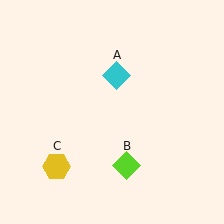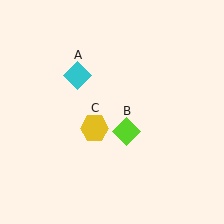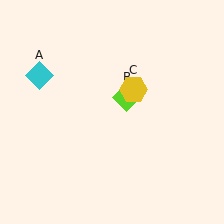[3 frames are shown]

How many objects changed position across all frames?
3 objects changed position: cyan diamond (object A), lime diamond (object B), yellow hexagon (object C).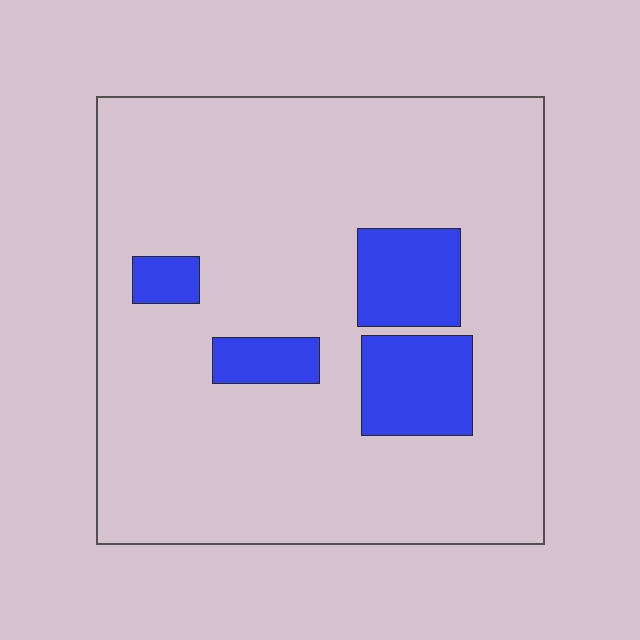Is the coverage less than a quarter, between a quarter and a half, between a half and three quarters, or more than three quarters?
Less than a quarter.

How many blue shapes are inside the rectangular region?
4.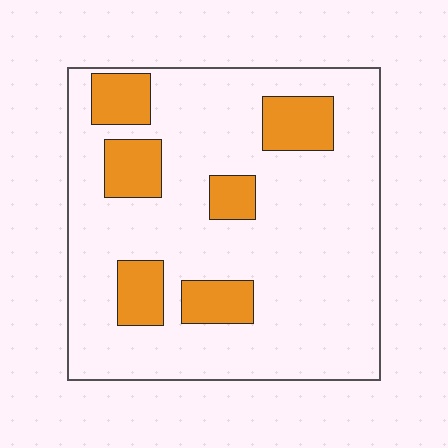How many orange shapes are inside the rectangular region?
6.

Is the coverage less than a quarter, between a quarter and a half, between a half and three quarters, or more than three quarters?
Less than a quarter.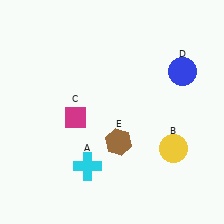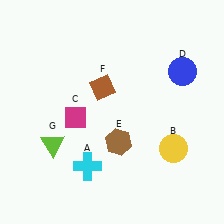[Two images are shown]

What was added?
A brown diamond (F), a lime triangle (G) were added in Image 2.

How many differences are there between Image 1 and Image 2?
There are 2 differences between the two images.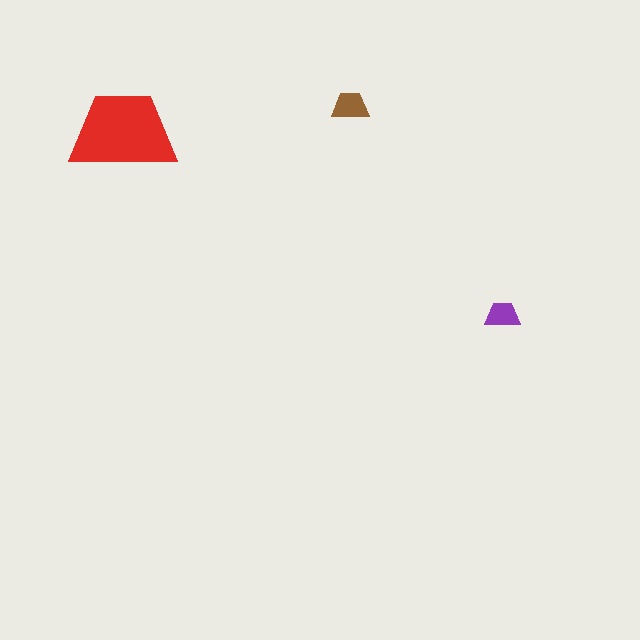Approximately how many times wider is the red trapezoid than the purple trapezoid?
About 3 times wider.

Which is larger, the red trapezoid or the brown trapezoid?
The red one.